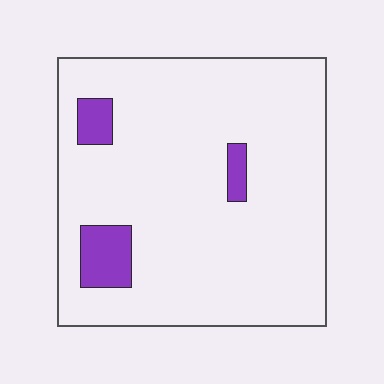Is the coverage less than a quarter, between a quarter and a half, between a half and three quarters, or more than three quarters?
Less than a quarter.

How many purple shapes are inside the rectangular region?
3.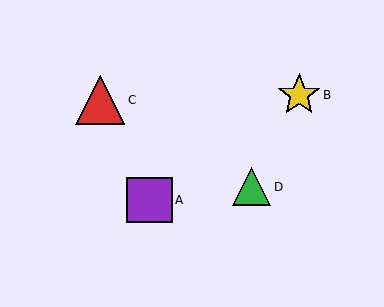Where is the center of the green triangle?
The center of the green triangle is at (252, 187).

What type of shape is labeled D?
Shape D is a green triangle.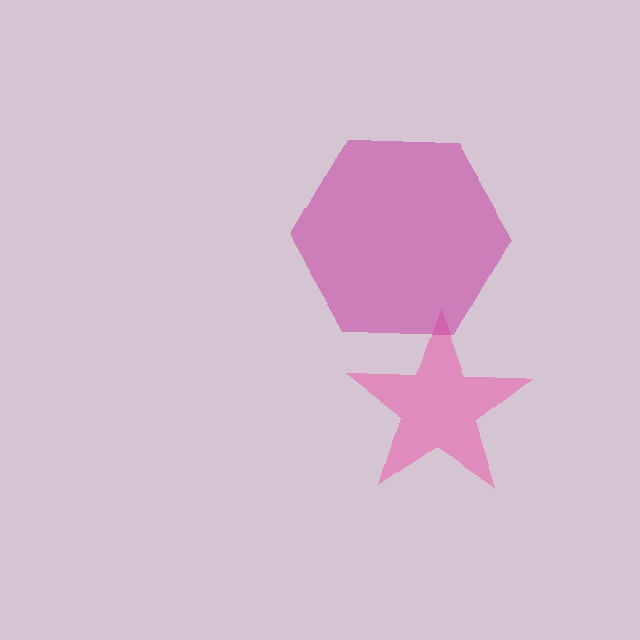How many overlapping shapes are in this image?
There are 2 overlapping shapes in the image.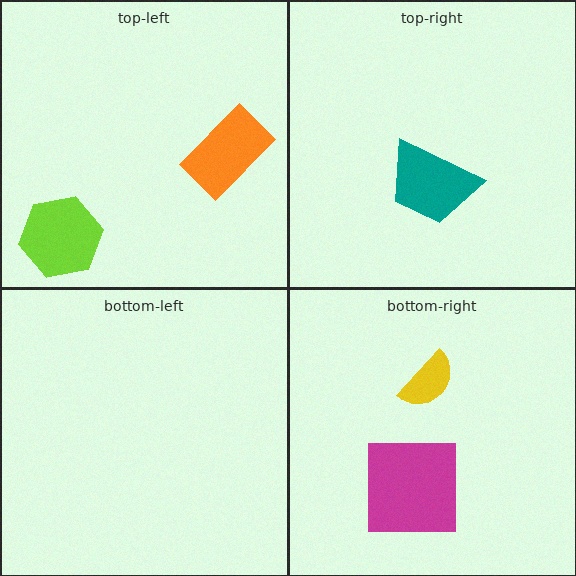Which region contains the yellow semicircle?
The bottom-right region.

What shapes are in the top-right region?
The teal trapezoid.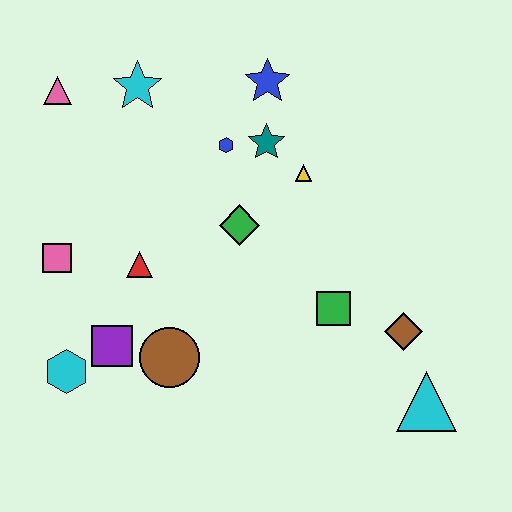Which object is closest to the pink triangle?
The cyan star is closest to the pink triangle.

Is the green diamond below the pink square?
No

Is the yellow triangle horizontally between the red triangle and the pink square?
No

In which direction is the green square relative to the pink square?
The green square is to the right of the pink square.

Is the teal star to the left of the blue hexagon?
No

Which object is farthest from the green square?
The pink triangle is farthest from the green square.